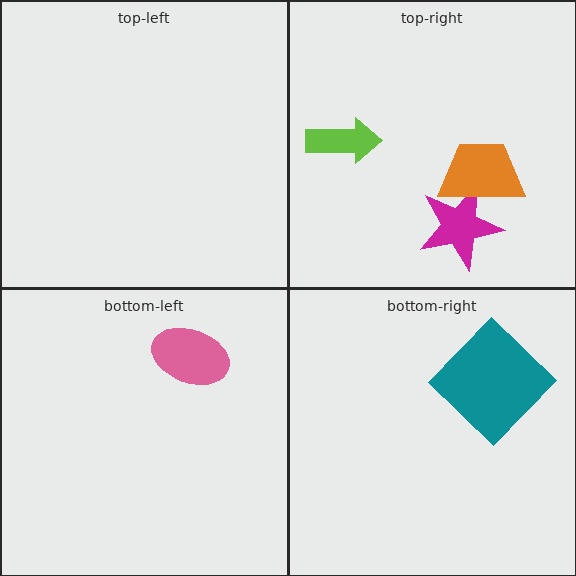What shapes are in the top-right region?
The lime arrow, the magenta star, the orange trapezoid.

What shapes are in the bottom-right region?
The teal diamond.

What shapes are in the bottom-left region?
The pink ellipse.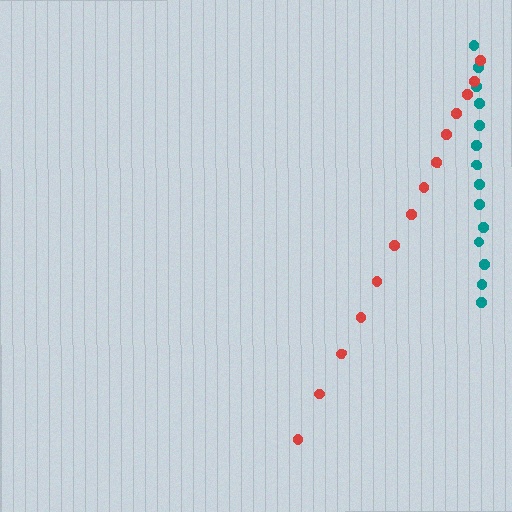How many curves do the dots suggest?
There are 2 distinct paths.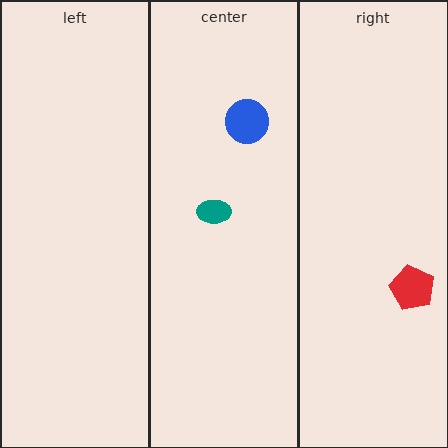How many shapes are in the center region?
2.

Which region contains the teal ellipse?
The center region.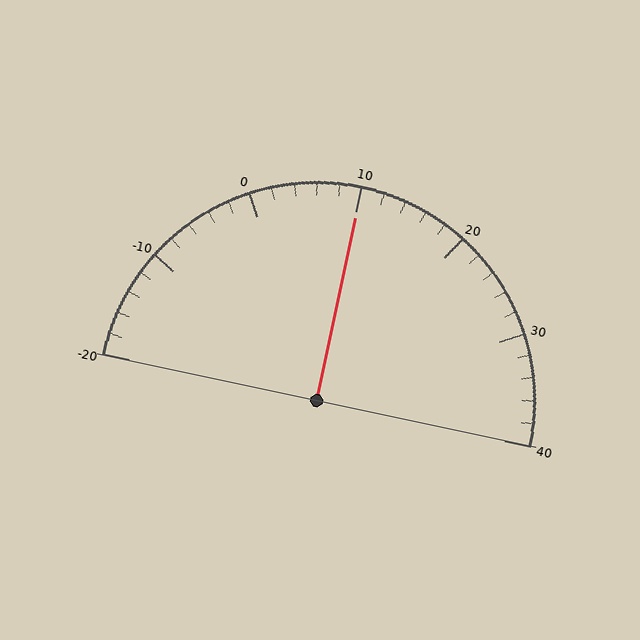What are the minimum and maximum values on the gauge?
The gauge ranges from -20 to 40.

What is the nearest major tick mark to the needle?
The nearest major tick mark is 10.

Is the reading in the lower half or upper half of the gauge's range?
The reading is in the upper half of the range (-20 to 40).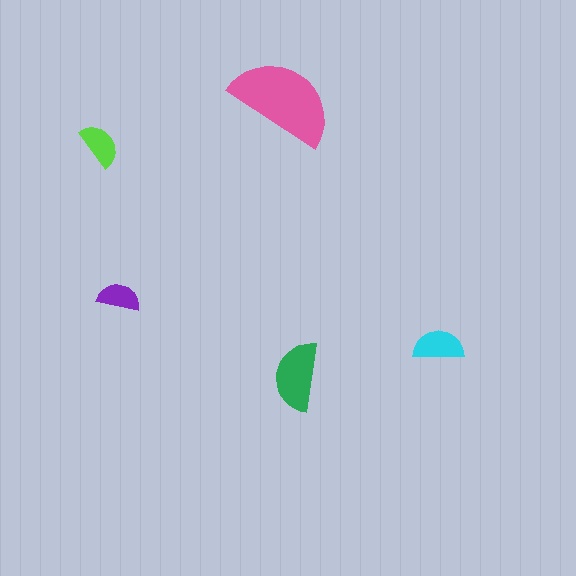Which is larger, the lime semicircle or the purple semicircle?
The lime one.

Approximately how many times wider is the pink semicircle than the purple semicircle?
About 2.5 times wider.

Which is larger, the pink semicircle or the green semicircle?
The pink one.